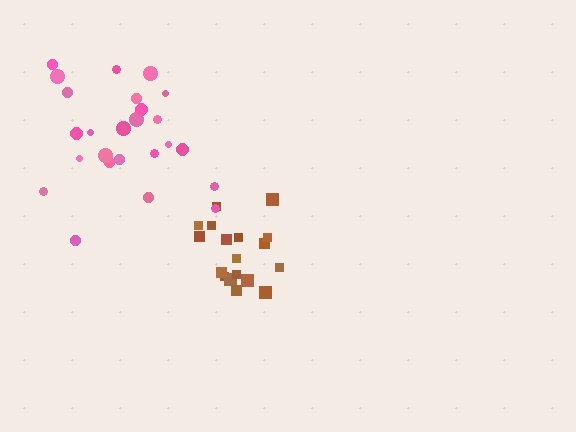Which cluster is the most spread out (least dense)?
Pink.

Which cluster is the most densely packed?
Brown.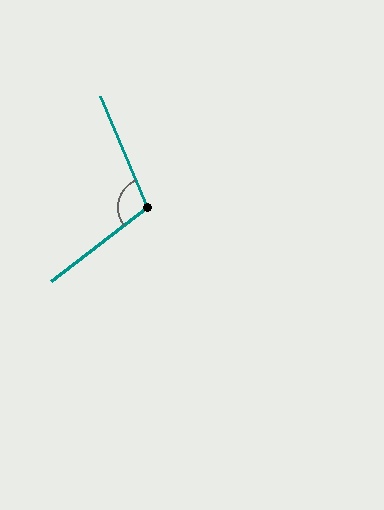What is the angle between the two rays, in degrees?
Approximately 105 degrees.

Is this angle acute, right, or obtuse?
It is obtuse.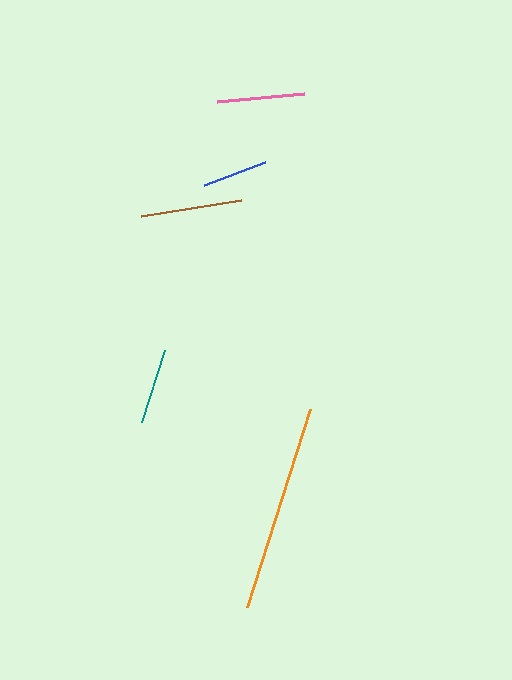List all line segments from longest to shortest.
From longest to shortest: orange, brown, pink, teal, blue.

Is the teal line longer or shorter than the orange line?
The orange line is longer than the teal line.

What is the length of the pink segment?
The pink segment is approximately 87 pixels long.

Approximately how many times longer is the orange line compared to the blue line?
The orange line is approximately 3.2 times the length of the blue line.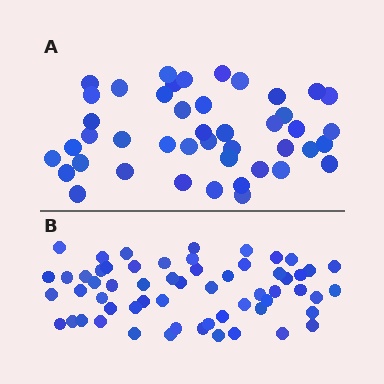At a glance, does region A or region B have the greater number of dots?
Region B (the bottom region) has more dots.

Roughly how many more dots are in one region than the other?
Region B has approximately 15 more dots than region A.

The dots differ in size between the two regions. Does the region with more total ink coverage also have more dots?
No. Region A has more total ink coverage because its dots are larger, but region B actually contains more individual dots. Total area can be misleading — the number of items is what matters here.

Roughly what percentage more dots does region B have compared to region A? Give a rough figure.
About 35% more.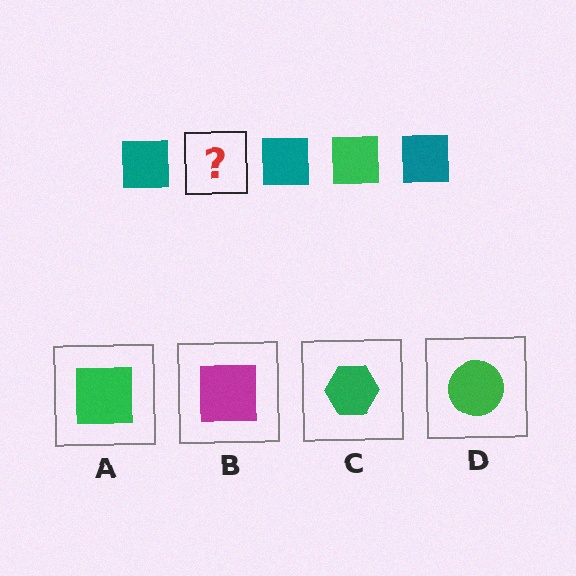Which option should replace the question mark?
Option A.